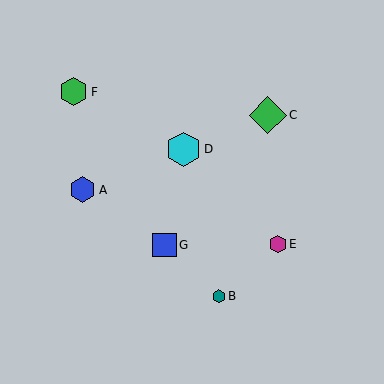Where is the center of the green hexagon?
The center of the green hexagon is at (74, 92).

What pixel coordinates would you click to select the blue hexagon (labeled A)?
Click at (83, 190) to select the blue hexagon A.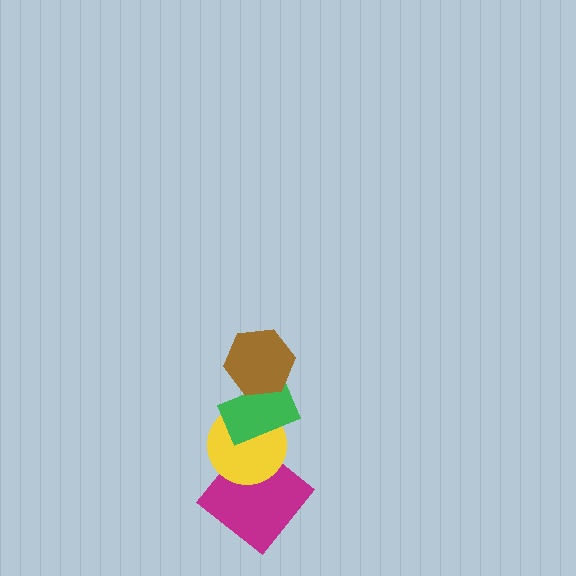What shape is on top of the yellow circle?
The green rectangle is on top of the yellow circle.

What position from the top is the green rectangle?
The green rectangle is 2nd from the top.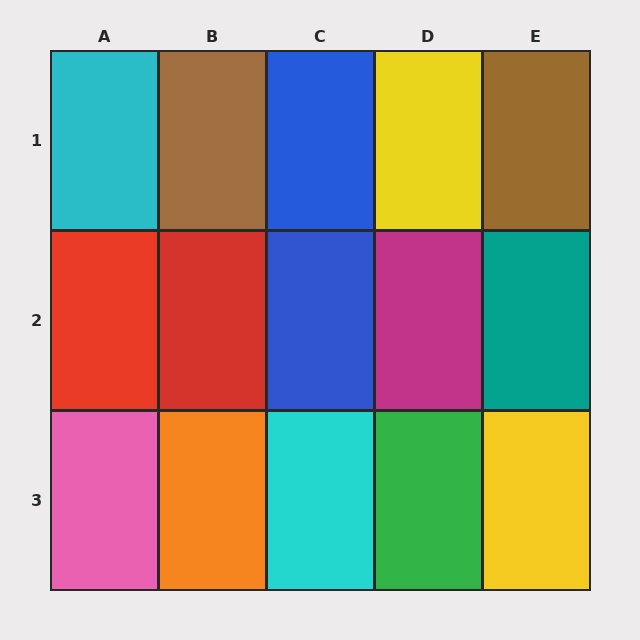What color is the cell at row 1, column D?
Yellow.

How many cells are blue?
2 cells are blue.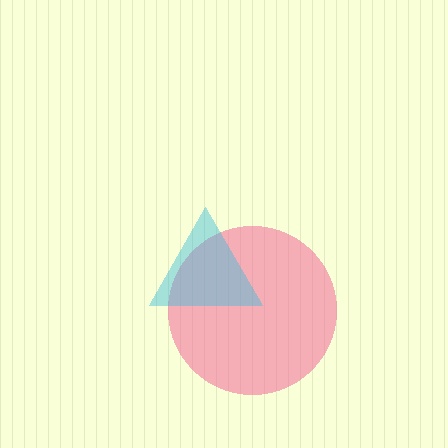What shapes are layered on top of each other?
The layered shapes are: a pink circle, a cyan triangle.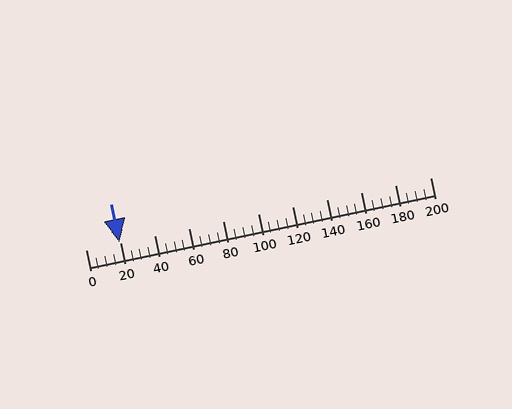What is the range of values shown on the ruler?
The ruler shows values from 0 to 200.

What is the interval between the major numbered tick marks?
The major tick marks are spaced 20 units apart.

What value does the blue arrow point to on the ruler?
The blue arrow points to approximately 20.